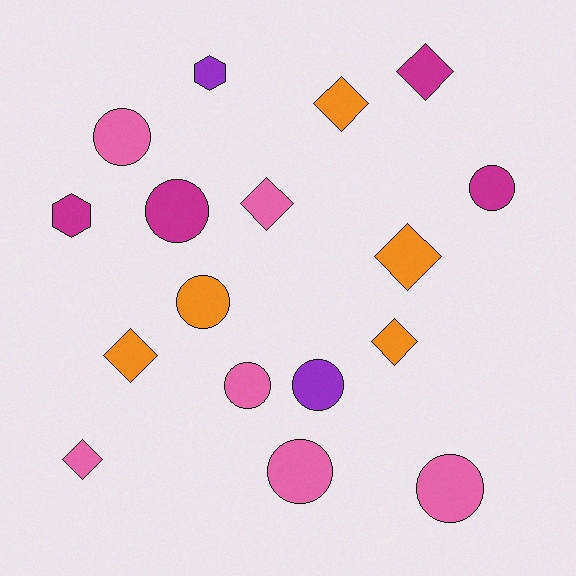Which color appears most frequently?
Pink, with 6 objects.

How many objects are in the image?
There are 17 objects.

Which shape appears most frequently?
Circle, with 8 objects.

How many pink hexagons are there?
There are no pink hexagons.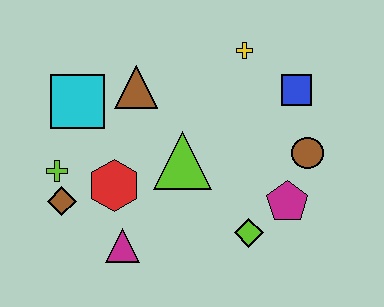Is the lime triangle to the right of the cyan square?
Yes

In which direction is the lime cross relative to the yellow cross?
The lime cross is to the left of the yellow cross.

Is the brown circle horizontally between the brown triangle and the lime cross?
No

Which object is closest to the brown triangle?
The cyan square is closest to the brown triangle.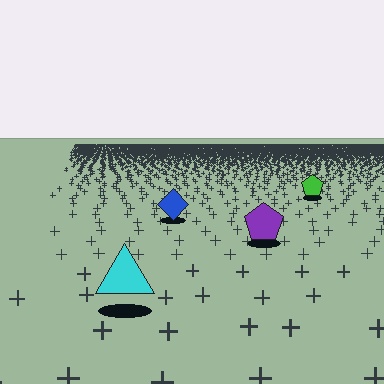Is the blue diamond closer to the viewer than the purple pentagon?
No. The purple pentagon is closer — you can tell from the texture gradient: the ground texture is coarser near it.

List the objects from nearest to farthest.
From nearest to farthest: the cyan triangle, the purple pentagon, the blue diamond, the green pentagon.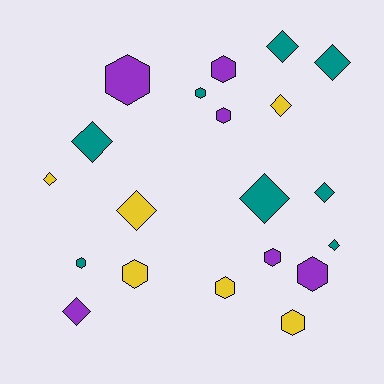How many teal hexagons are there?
There are 2 teal hexagons.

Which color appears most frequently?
Teal, with 8 objects.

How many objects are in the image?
There are 20 objects.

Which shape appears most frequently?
Diamond, with 10 objects.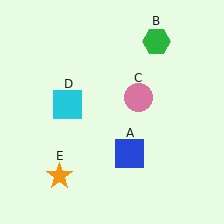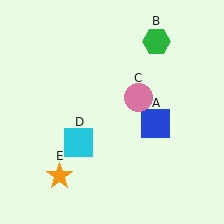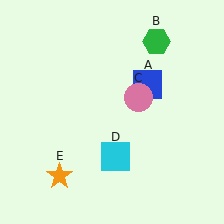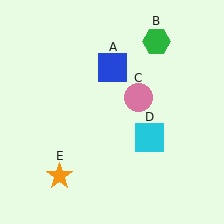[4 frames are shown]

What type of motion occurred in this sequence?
The blue square (object A), cyan square (object D) rotated counterclockwise around the center of the scene.